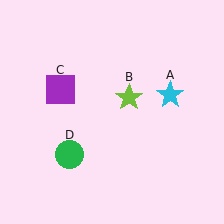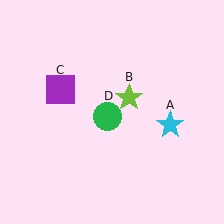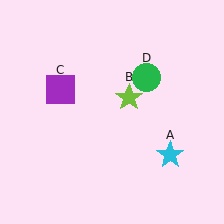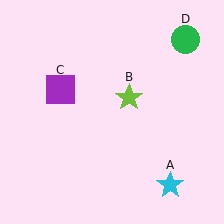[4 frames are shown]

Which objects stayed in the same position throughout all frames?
Lime star (object B) and purple square (object C) remained stationary.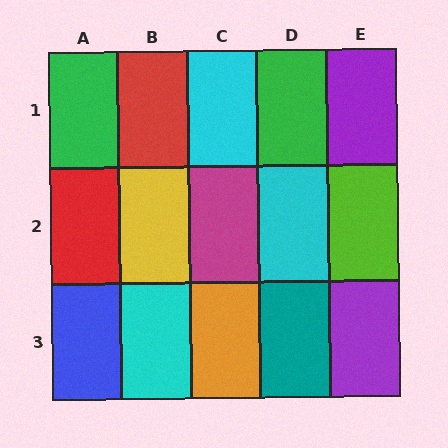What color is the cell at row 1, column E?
Purple.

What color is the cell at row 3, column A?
Blue.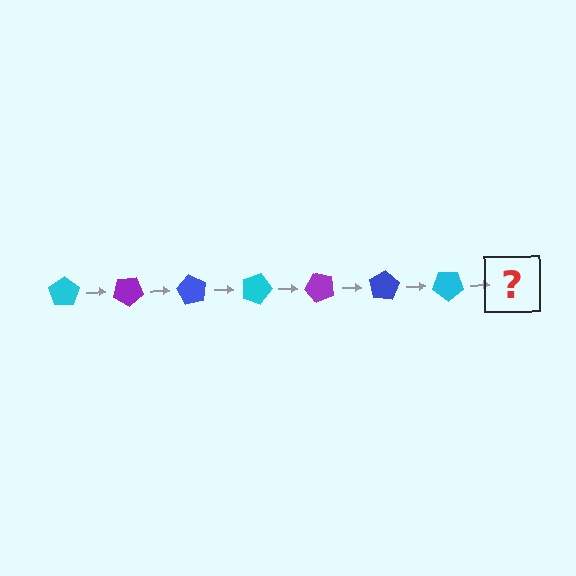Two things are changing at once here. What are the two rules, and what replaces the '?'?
The two rules are that it rotates 30 degrees each step and the color cycles through cyan, purple, and blue. The '?' should be a purple pentagon, rotated 210 degrees from the start.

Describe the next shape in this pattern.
It should be a purple pentagon, rotated 210 degrees from the start.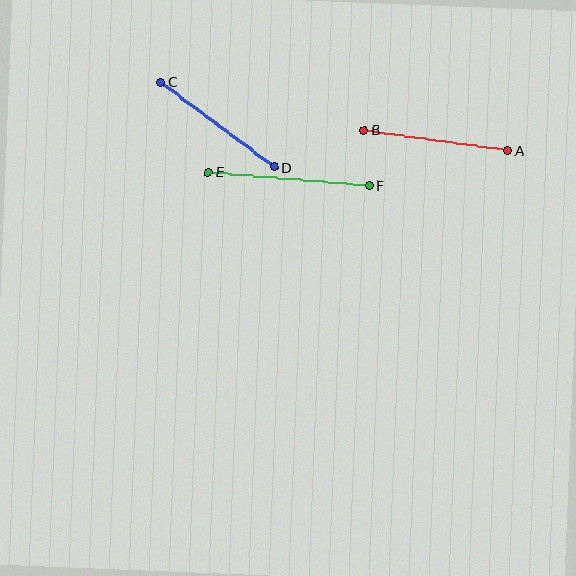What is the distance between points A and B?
The distance is approximately 145 pixels.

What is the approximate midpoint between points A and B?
The midpoint is at approximately (436, 140) pixels.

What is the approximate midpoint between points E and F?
The midpoint is at approximately (289, 179) pixels.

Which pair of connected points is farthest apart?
Points E and F are farthest apart.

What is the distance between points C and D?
The distance is approximately 141 pixels.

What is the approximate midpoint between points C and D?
The midpoint is at approximately (218, 125) pixels.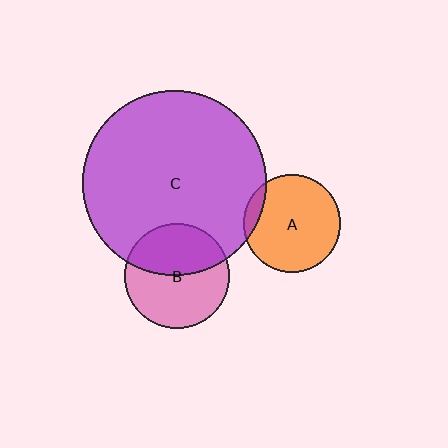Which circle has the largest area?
Circle C (purple).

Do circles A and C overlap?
Yes.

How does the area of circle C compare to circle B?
Approximately 3.1 times.